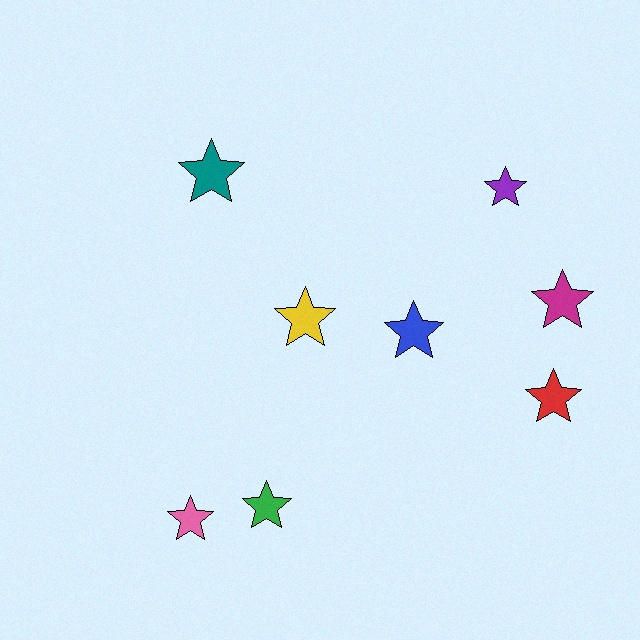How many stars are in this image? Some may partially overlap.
There are 8 stars.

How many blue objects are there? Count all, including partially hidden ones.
There is 1 blue object.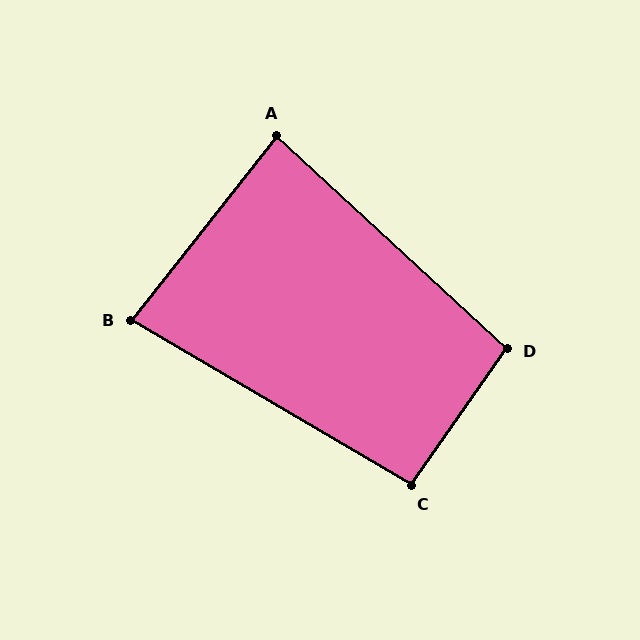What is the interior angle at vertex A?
Approximately 86 degrees (approximately right).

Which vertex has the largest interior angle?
D, at approximately 98 degrees.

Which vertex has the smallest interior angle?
B, at approximately 82 degrees.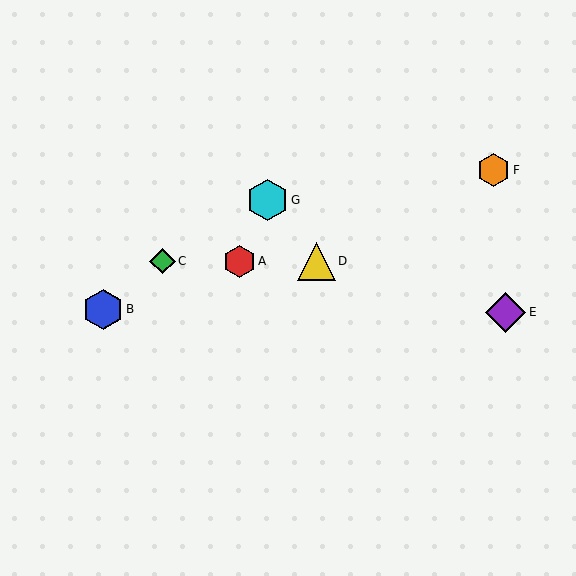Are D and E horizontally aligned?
No, D is at y≈261 and E is at y≈312.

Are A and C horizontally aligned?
Yes, both are at y≈261.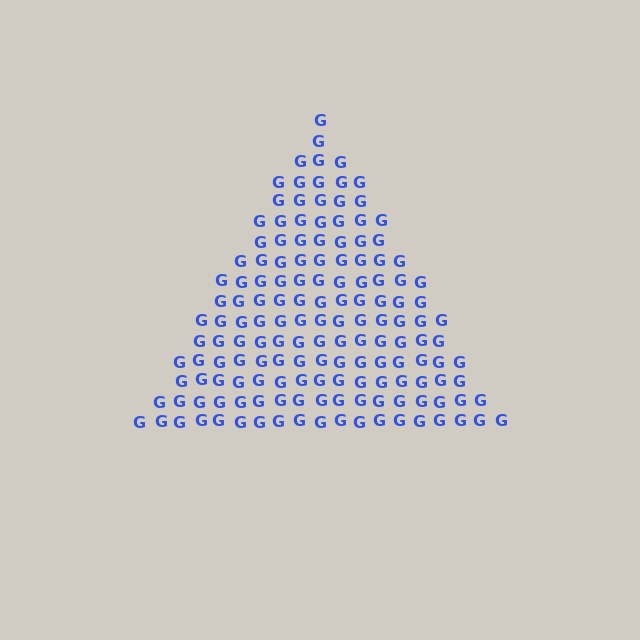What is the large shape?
The large shape is a triangle.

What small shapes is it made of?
It is made of small letter G's.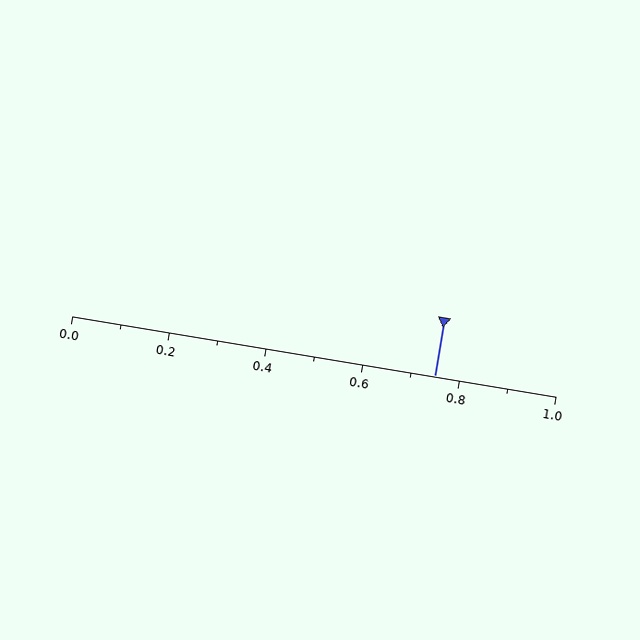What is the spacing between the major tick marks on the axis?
The major ticks are spaced 0.2 apart.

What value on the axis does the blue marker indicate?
The marker indicates approximately 0.75.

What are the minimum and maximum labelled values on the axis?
The axis runs from 0.0 to 1.0.